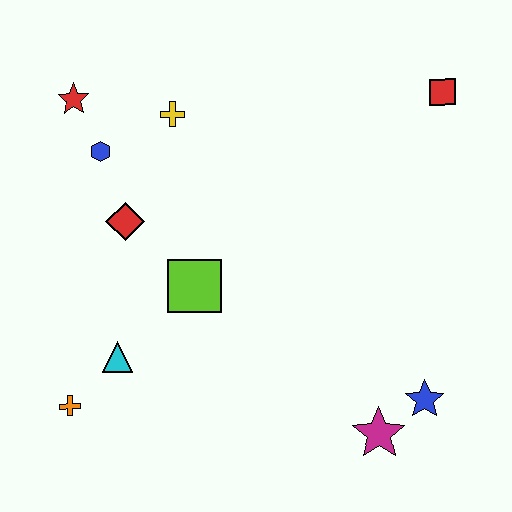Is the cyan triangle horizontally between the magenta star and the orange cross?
Yes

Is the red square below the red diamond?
No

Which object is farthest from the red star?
The blue star is farthest from the red star.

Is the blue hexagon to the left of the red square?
Yes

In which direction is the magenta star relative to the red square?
The magenta star is below the red square.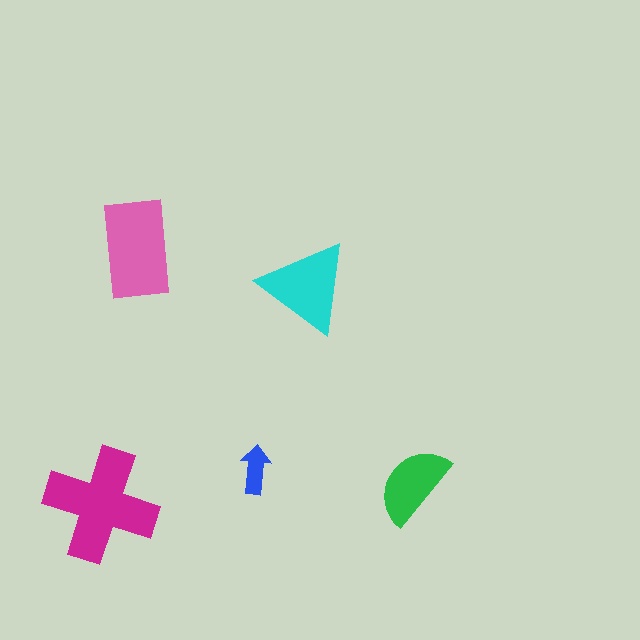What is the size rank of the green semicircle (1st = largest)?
4th.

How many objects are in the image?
There are 5 objects in the image.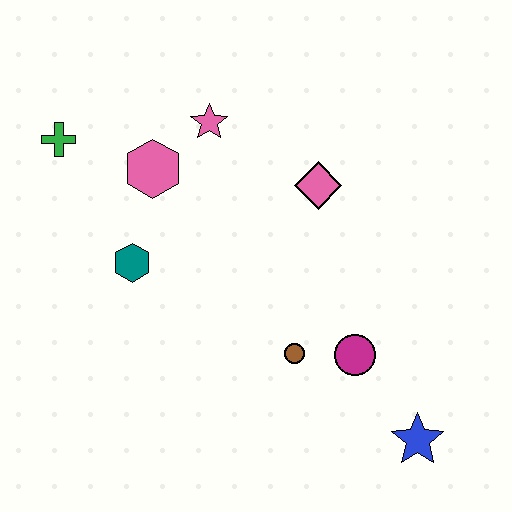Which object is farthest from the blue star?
The green cross is farthest from the blue star.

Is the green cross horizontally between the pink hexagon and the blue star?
No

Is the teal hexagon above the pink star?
No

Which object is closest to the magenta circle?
The brown circle is closest to the magenta circle.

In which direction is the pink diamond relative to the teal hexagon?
The pink diamond is to the right of the teal hexagon.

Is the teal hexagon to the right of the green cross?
Yes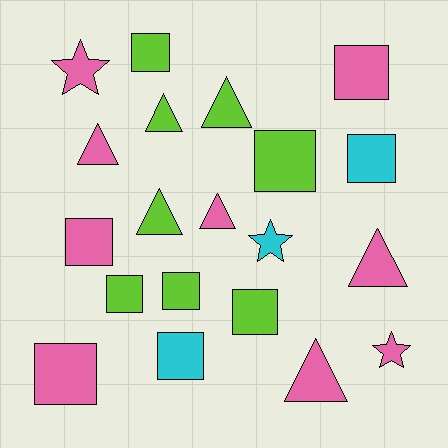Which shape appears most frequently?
Square, with 10 objects.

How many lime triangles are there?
There are 3 lime triangles.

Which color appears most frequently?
Pink, with 9 objects.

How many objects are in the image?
There are 20 objects.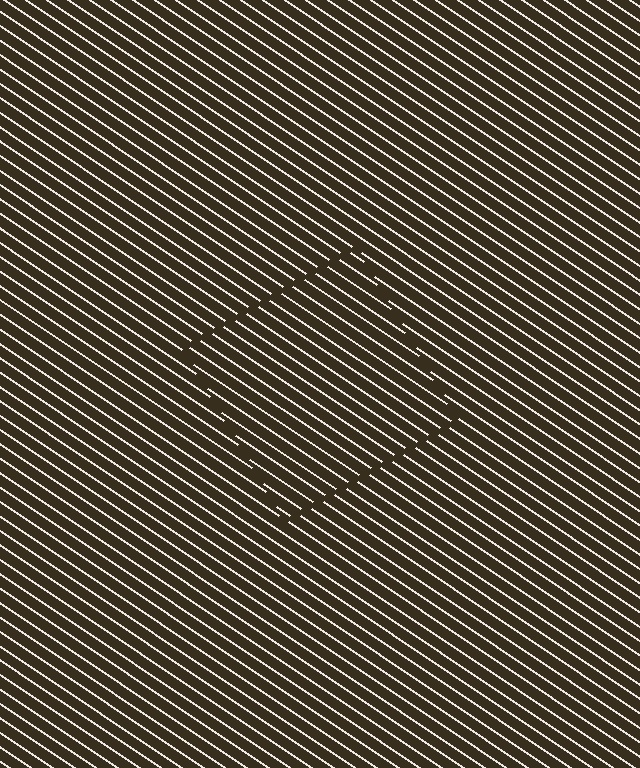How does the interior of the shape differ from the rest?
The interior of the shape contains the same grating, shifted by half a period — the contour is defined by the phase discontinuity where line-ends from the inner and outer gratings abut.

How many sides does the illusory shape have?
4 sides — the line-ends trace a square.